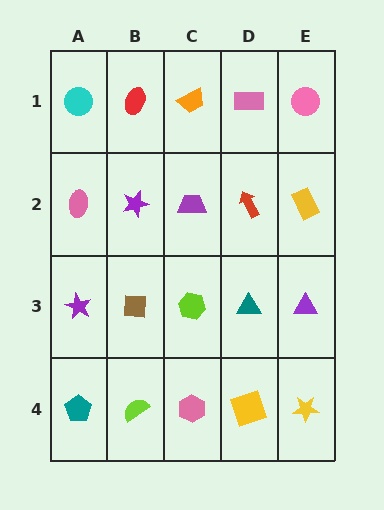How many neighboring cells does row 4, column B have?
3.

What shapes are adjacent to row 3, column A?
A pink ellipse (row 2, column A), a teal pentagon (row 4, column A), a brown square (row 3, column B).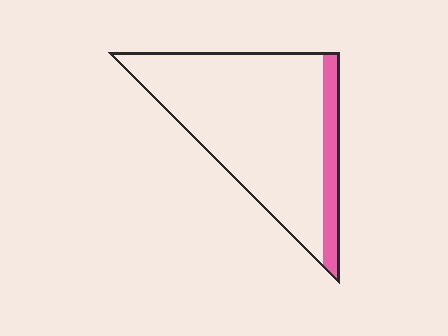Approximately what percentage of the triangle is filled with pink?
Approximately 15%.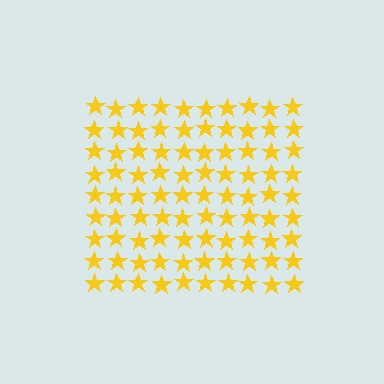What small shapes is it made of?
It is made of small stars.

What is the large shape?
The large shape is a square.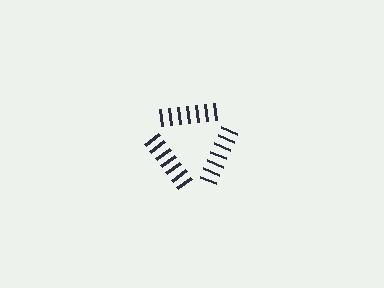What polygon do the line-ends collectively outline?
An illusory triangle — the line segments terminate on its edges but no continuous stroke is drawn.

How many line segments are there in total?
21 — 7 along each of the 3 edges.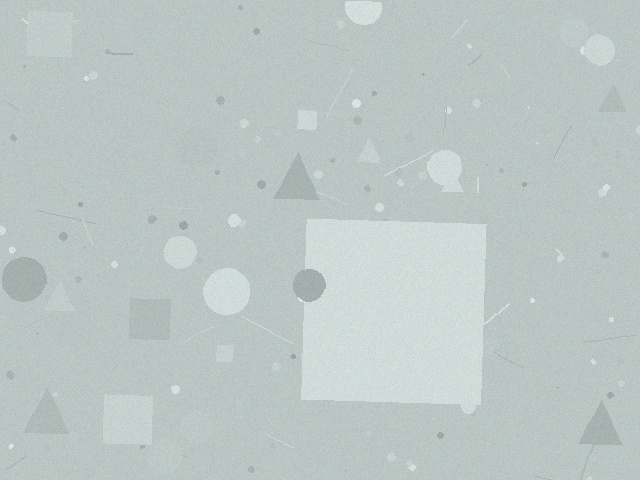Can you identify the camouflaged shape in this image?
The camouflaged shape is a square.